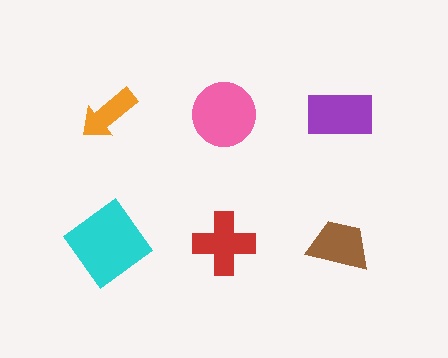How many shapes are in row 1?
3 shapes.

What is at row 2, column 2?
A red cross.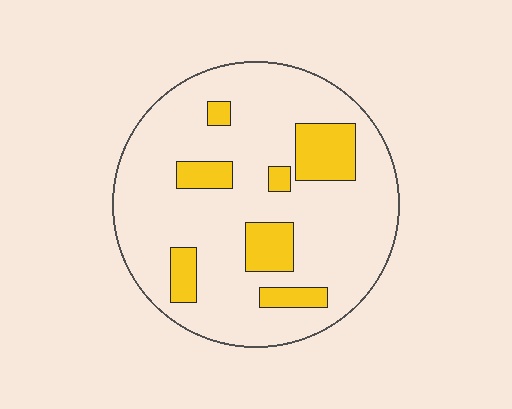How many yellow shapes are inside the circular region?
7.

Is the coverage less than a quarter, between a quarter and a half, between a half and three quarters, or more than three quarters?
Less than a quarter.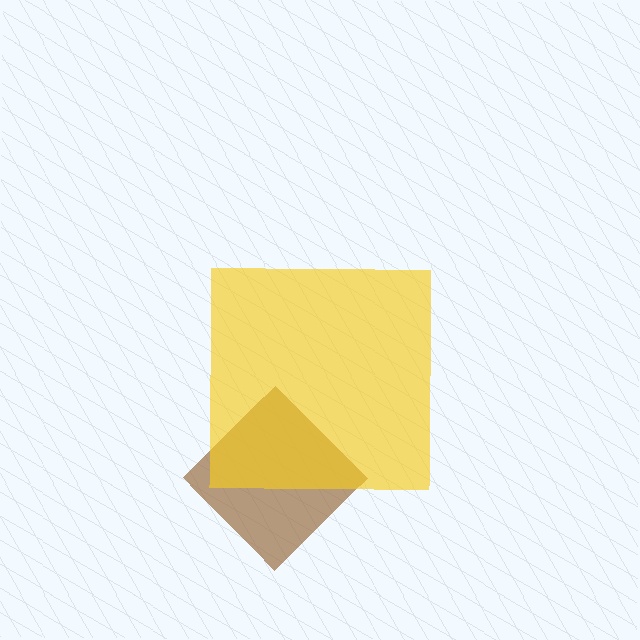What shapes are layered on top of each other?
The layered shapes are: a brown diamond, a yellow square.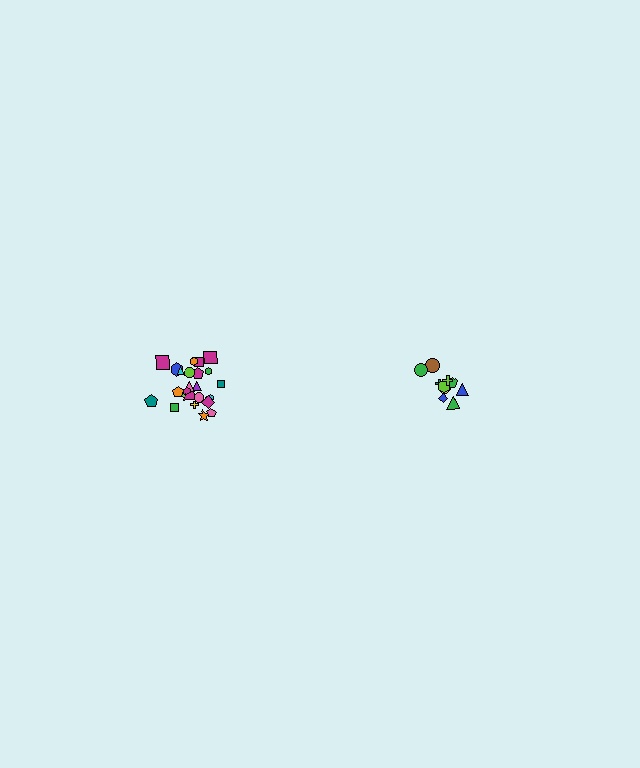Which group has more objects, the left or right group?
The left group.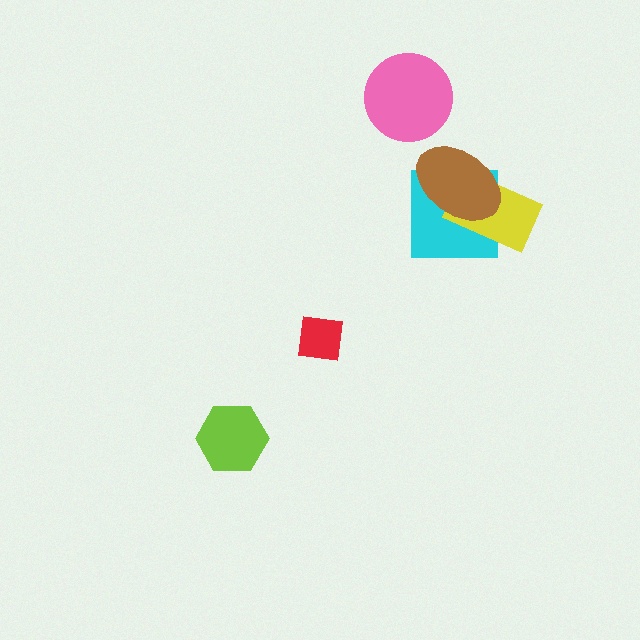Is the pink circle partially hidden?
No, no other shape covers it.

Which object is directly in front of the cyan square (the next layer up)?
The yellow rectangle is directly in front of the cyan square.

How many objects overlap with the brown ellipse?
2 objects overlap with the brown ellipse.